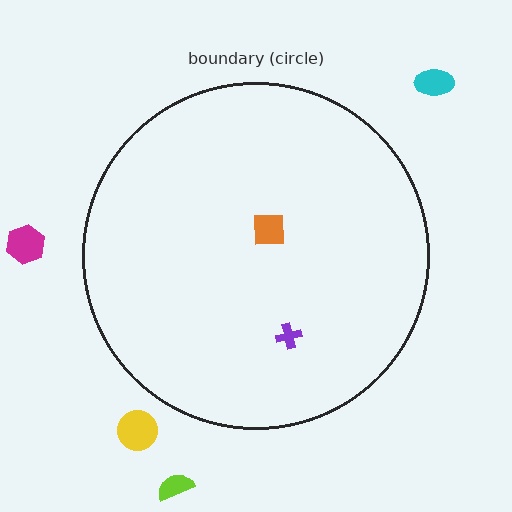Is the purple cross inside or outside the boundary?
Inside.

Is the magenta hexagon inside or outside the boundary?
Outside.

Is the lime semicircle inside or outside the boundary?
Outside.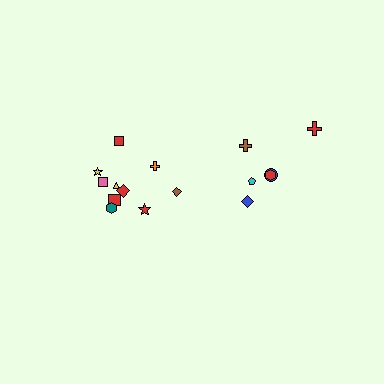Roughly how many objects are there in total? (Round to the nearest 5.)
Roughly 15 objects in total.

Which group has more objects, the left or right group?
The left group.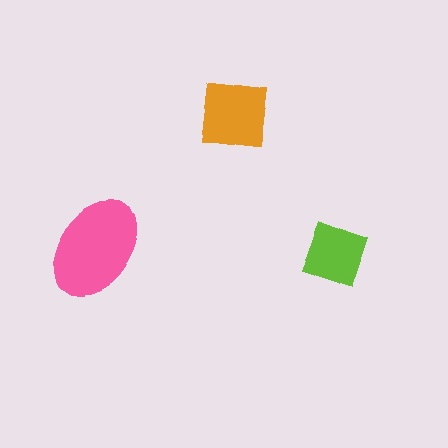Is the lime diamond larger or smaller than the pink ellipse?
Smaller.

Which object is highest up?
The orange square is topmost.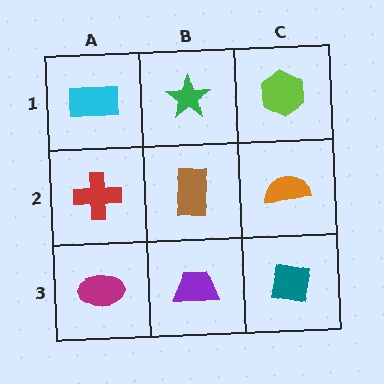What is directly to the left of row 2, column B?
A red cross.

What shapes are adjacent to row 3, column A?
A red cross (row 2, column A), a purple trapezoid (row 3, column B).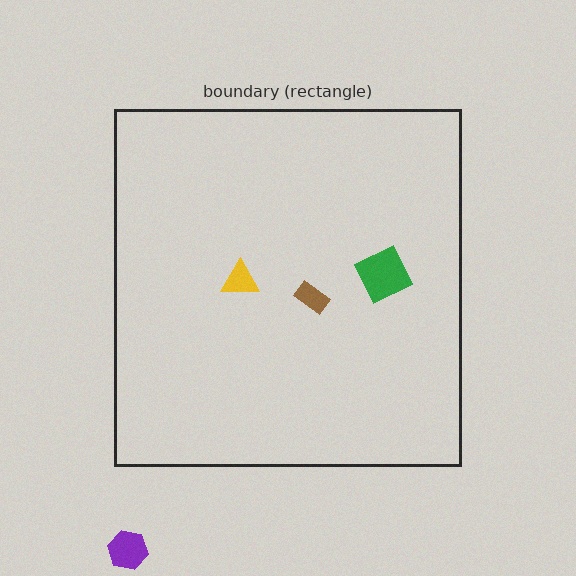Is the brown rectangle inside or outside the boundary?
Inside.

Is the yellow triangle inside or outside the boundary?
Inside.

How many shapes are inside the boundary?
3 inside, 1 outside.